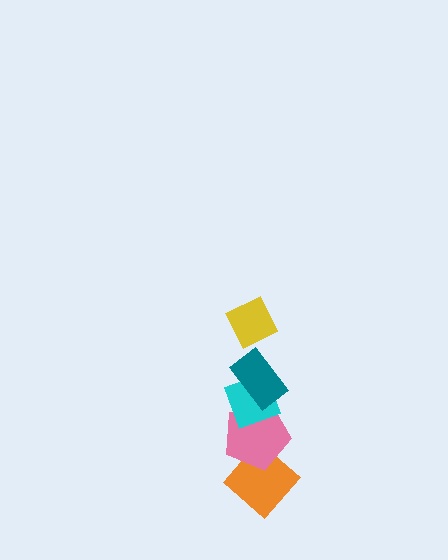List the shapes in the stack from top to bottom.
From top to bottom: the yellow diamond, the teal rectangle, the cyan diamond, the pink pentagon, the orange diamond.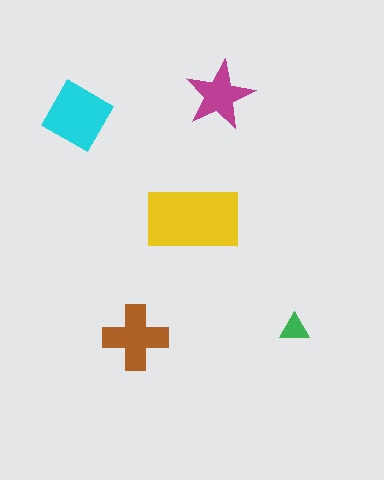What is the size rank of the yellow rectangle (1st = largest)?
1st.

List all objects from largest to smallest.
The yellow rectangle, the cyan diamond, the brown cross, the magenta star, the green triangle.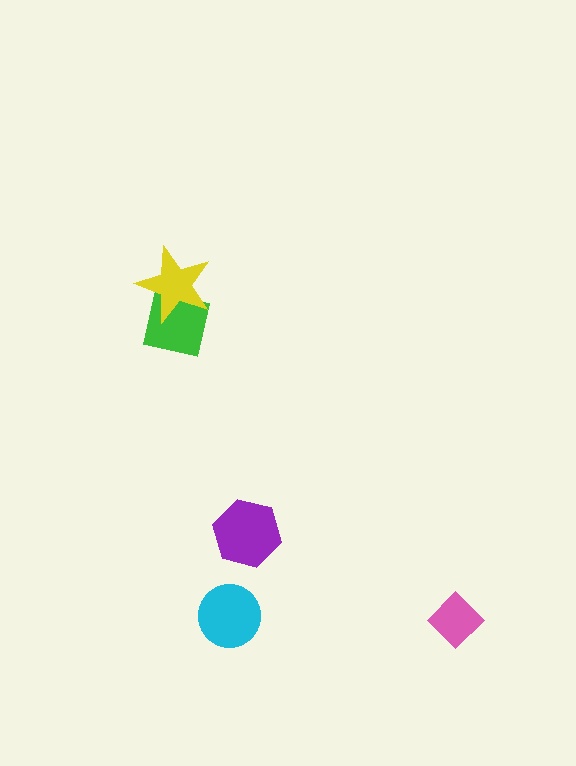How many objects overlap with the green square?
1 object overlaps with the green square.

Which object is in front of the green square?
The yellow star is in front of the green square.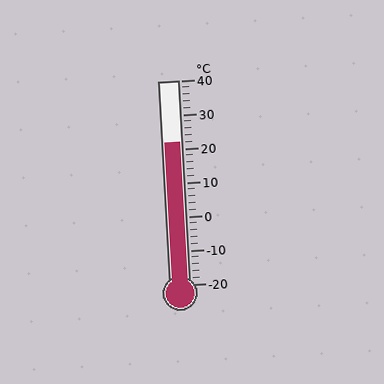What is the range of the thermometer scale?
The thermometer scale ranges from -20°C to 40°C.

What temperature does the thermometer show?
The thermometer shows approximately 22°C.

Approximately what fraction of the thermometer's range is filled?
The thermometer is filled to approximately 70% of its range.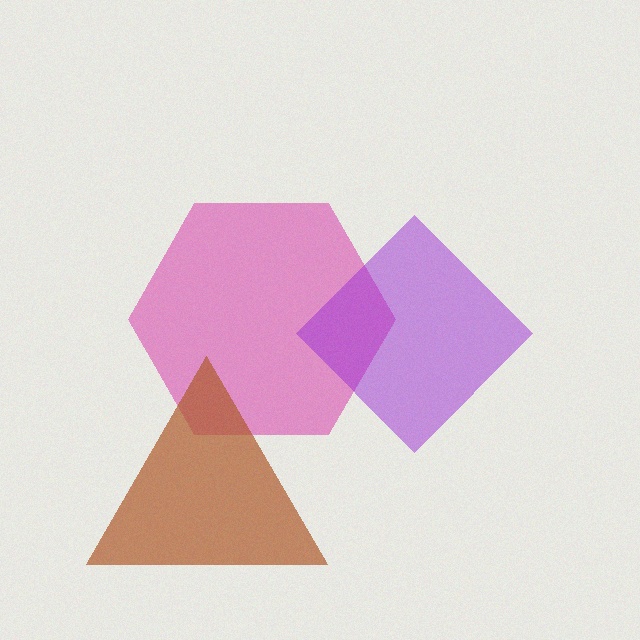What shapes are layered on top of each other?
The layered shapes are: a magenta hexagon, a brown triangle, a purple diamond.